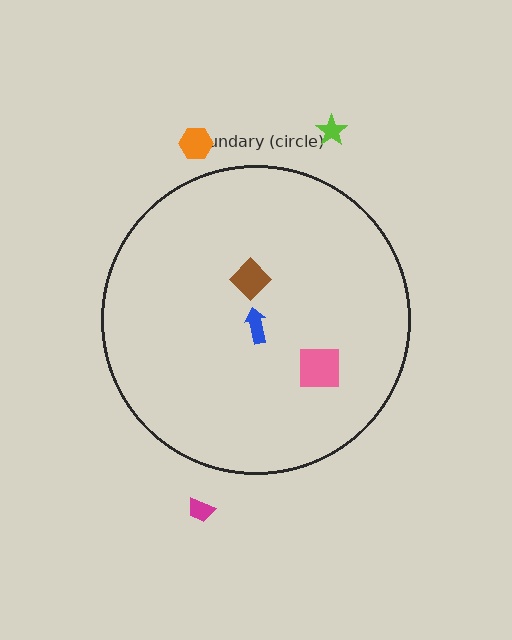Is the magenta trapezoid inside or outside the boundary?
Outside.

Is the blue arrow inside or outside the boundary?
Inside.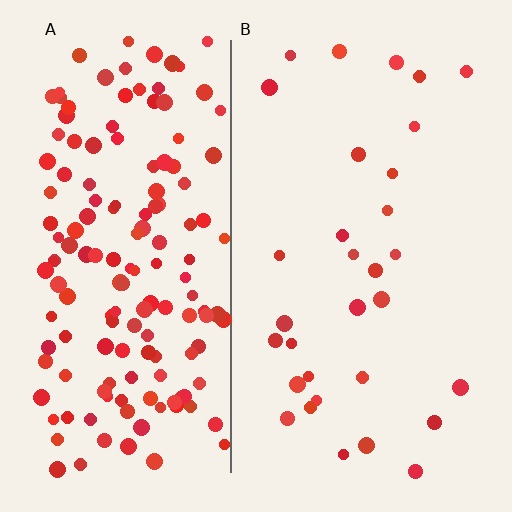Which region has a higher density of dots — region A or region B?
A (the left).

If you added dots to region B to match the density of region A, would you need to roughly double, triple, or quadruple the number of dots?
Approximately quadruple.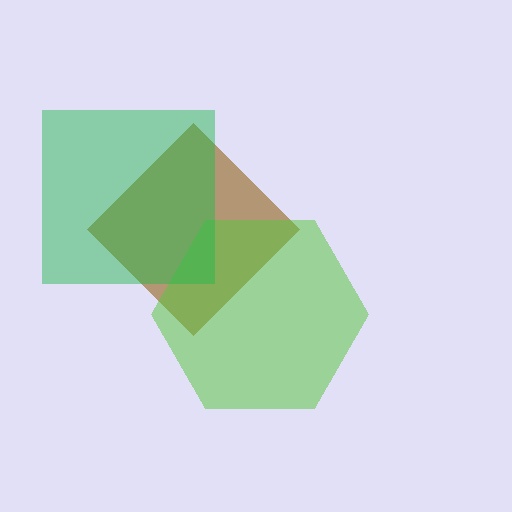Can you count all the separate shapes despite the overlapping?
Yes, there are 3 separate shapes.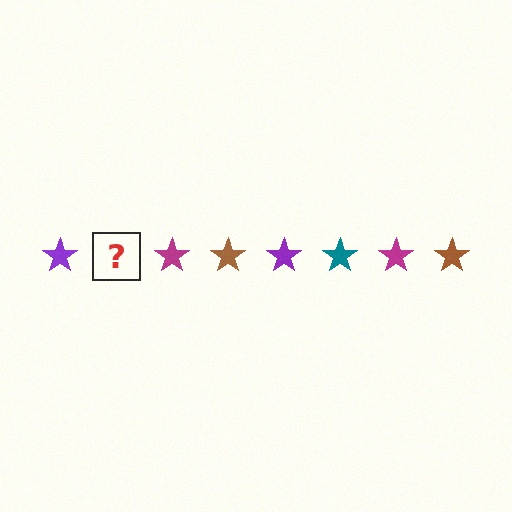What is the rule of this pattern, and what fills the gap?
The rule is that the pattern cycles through purple, teal, magenta, brown stars. The gap should be filled with a teal star.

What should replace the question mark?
The question mark should be replaced with a teal star.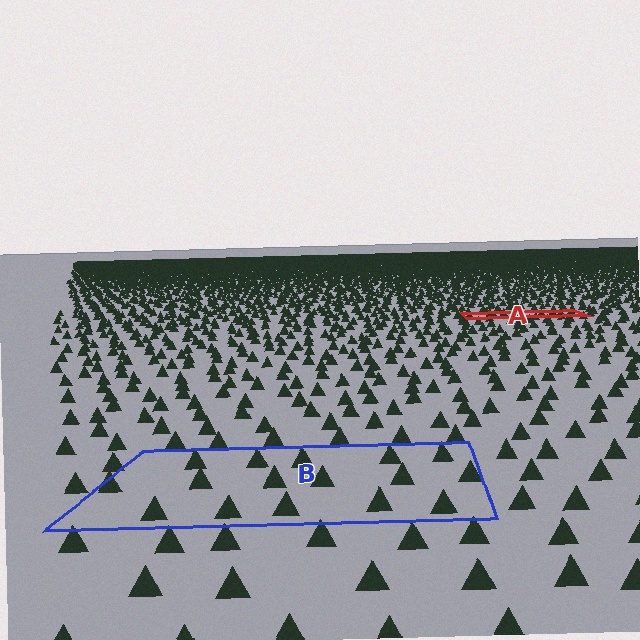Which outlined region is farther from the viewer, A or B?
Region A is farther from the viewer — the texture elements inside it appear smaller and more densely packed.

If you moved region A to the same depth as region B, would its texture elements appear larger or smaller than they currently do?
They would appear larger. At a closer depth, the same texture elements are projected at a bigger on-screen size.